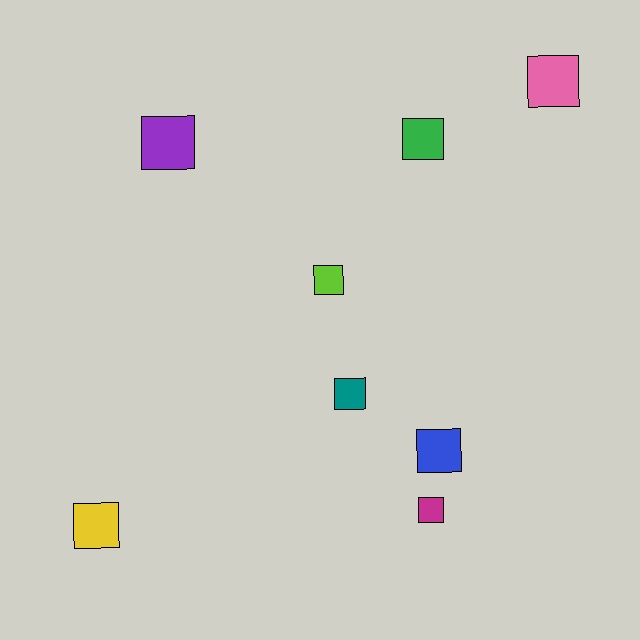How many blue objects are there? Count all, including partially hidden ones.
There is 1 blue object.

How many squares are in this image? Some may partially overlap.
There are 8 squares.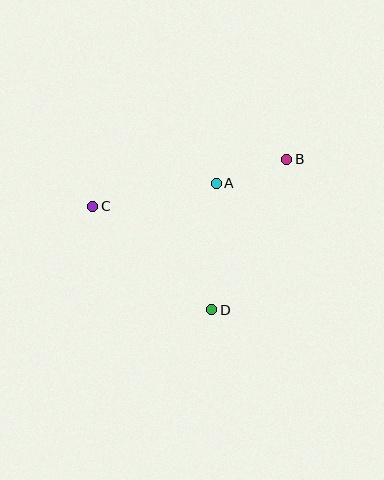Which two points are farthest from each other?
Points B and C are farthest from each other.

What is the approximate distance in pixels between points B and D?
The distance between B and D is approximately 168 pixels.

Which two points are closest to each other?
Points A and B are closest to each other.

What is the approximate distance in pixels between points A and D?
The distance between A and D is approximately 127 pixels.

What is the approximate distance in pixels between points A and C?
The distance between A and C is approximately 126 pixels.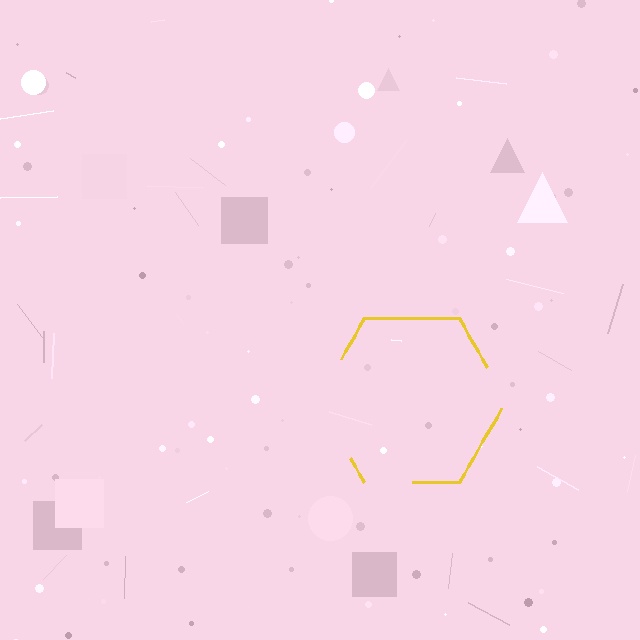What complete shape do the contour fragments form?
The contour fragments form a hexagon.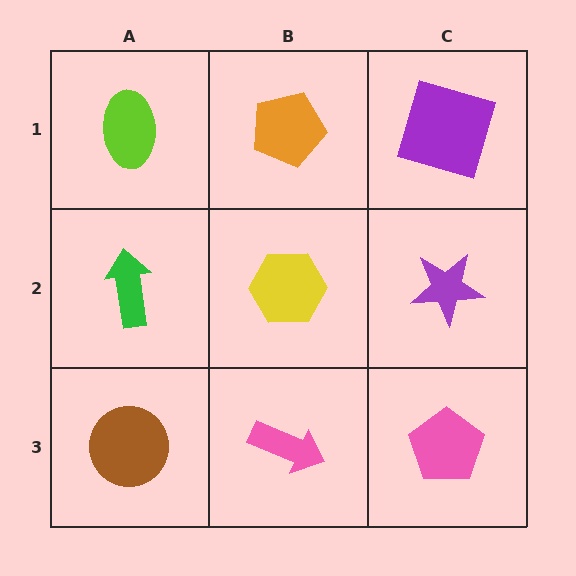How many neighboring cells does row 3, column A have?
2.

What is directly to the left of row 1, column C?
An orange pentagon.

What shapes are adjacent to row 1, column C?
A purple star (row 2, column C), an orange pentagon (row 1, column B).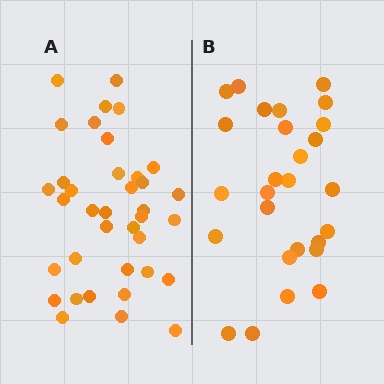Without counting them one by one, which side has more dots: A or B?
Region A (the left region) has more dots.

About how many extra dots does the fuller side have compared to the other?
Region A has roughly 10 or so more dots than region B.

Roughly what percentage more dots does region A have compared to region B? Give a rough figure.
About 35% more.